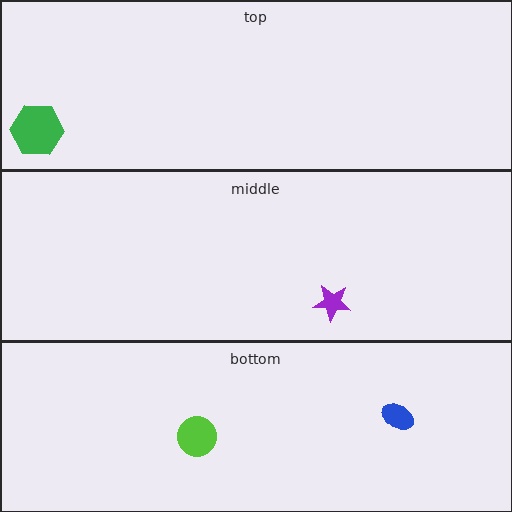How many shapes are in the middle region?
1.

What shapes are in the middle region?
The purple star.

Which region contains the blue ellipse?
The bottom region.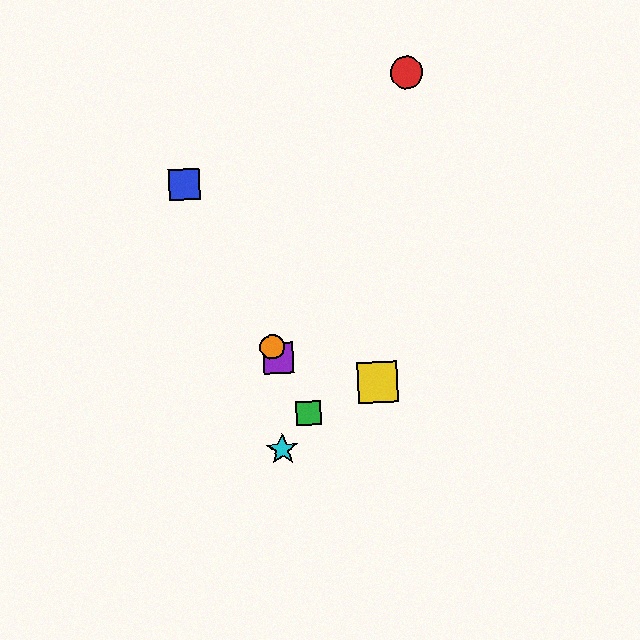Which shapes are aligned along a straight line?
The blue square, the green square, the purple square, the orange circle are aligned along a straight line.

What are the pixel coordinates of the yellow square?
The yellow square is at (377, 382).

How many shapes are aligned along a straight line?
4 shapes (the blue square, the green square, the purple square, the orange circle) are aligned along a straight line.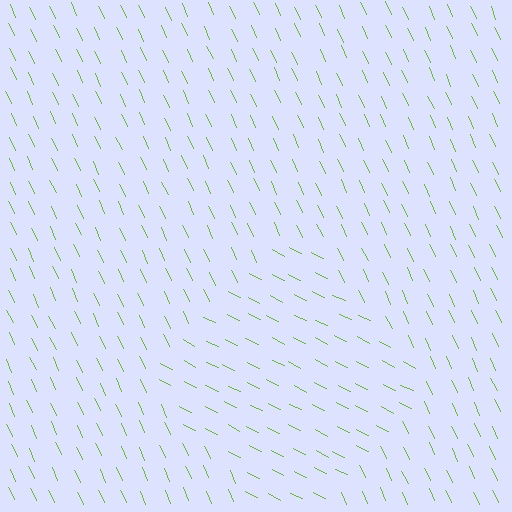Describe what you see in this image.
The image is filled with small lime line segments. A diamond region in the image has lines oriented differently from the surrounding lines, creating a visible texture boundary.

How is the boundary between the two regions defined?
The boundary is defined purely by a change in line orientation (approximately 39 degrees difference). All lines are the same color and thickness.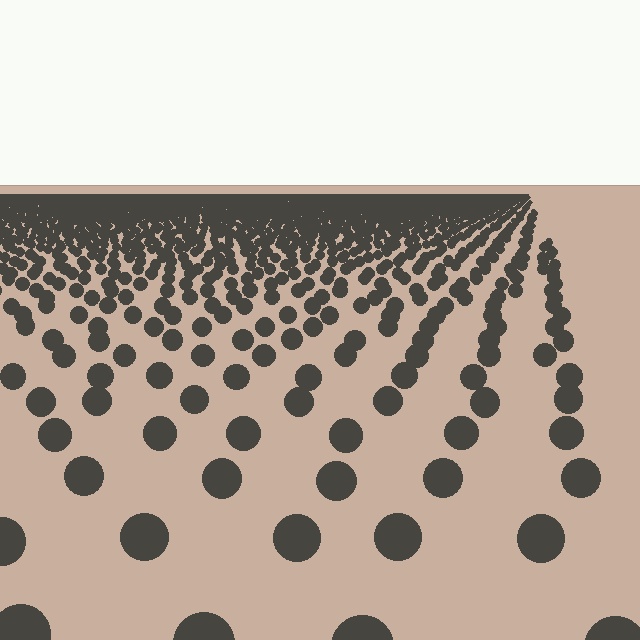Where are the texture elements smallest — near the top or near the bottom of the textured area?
Near the top.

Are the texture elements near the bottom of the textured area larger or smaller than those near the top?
Larger. Near the bottom, elements are closer to the viewer and appear at a bigger on-screen size.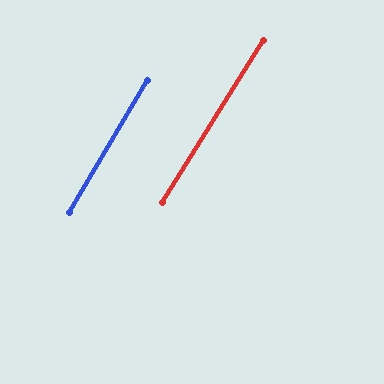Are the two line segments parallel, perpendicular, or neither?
Parallel — their directions differ by only 1.1°.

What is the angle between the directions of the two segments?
Approximately 1 degree.